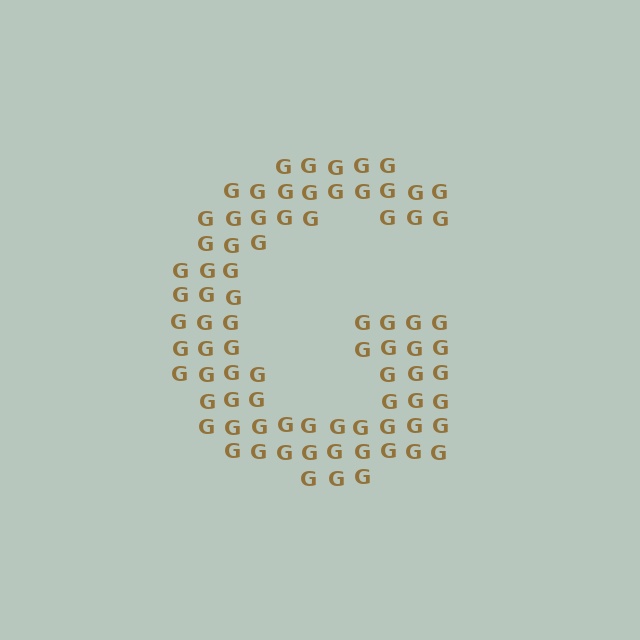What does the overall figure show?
The overall figure shows the letter G.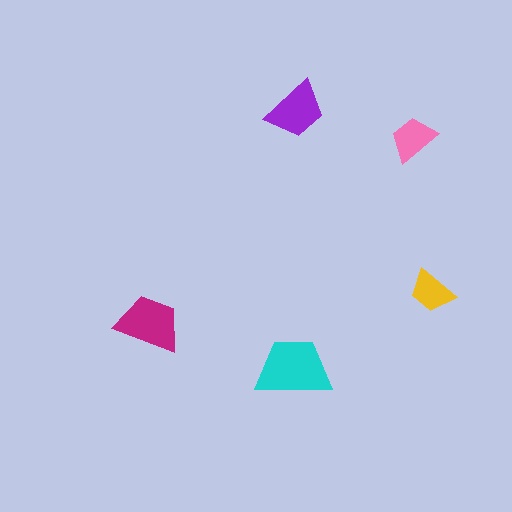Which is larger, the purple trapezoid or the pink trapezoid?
The purple one.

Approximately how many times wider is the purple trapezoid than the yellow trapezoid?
About 1.5 times wider.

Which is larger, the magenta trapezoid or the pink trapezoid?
The magenta one.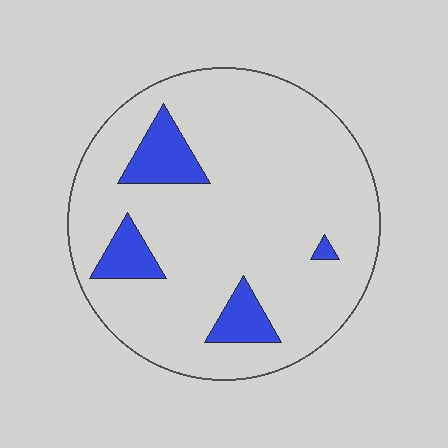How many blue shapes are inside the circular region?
4.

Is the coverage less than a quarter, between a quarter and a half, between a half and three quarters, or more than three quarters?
Less than a quarter.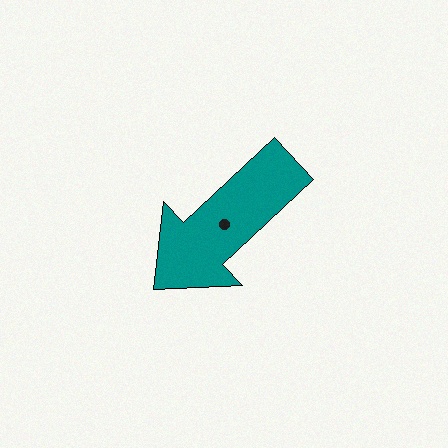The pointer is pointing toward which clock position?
Roughly 8 o'clock.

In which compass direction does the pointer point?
Southwest.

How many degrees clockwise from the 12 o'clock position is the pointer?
Approximately 227 degrees.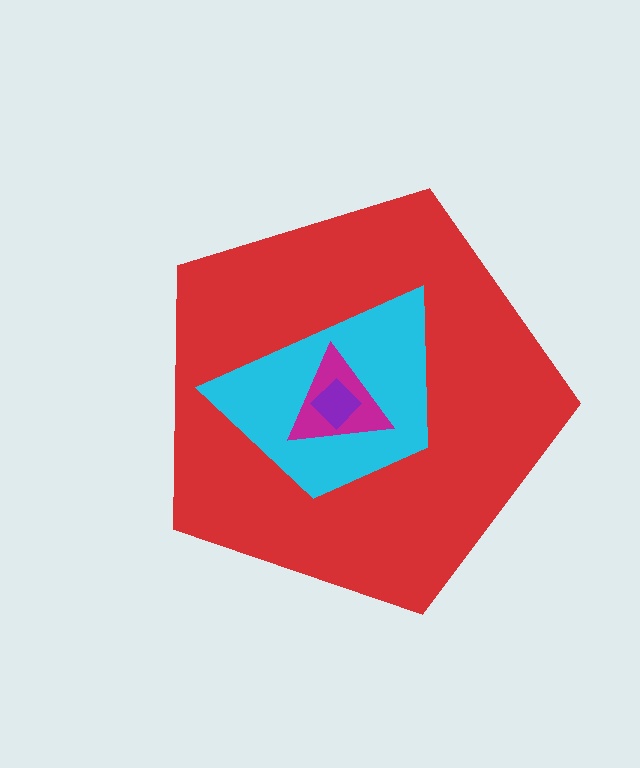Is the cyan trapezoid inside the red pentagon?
Yes.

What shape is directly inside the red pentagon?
The cyan trapezoid.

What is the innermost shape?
The purple diamond.